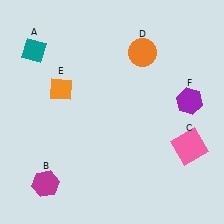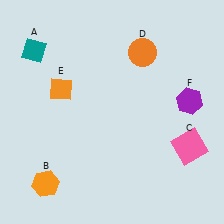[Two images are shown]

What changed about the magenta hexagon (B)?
In Image 1, B is magenta. In Image 2, it changed to orange.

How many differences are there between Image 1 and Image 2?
There is 1 difference between the two images.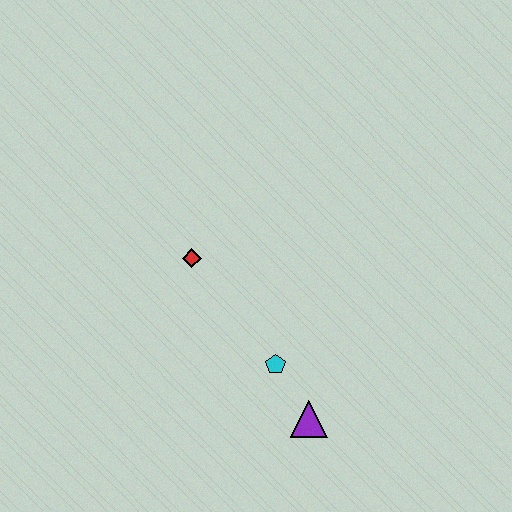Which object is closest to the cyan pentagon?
The purple triangle is closest to the cyan pentagon.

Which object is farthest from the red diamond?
The purple triangle is farthest from the red diamond.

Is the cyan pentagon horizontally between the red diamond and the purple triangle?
Yes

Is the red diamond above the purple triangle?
Yes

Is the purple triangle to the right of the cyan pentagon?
Yes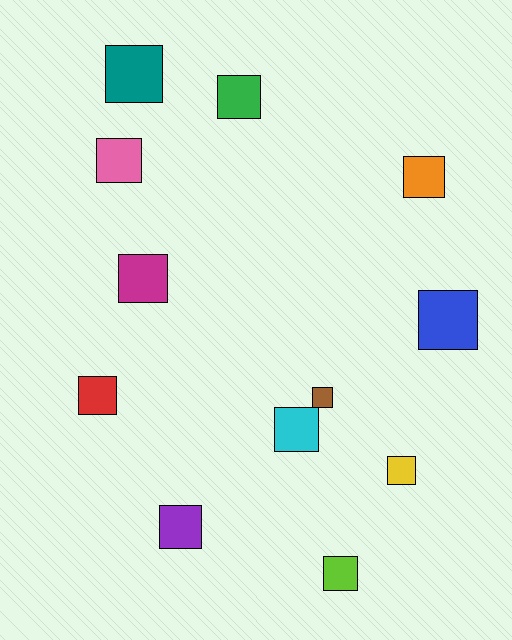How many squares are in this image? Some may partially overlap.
There are 12 squares.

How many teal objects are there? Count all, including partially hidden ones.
There is 1 teal object.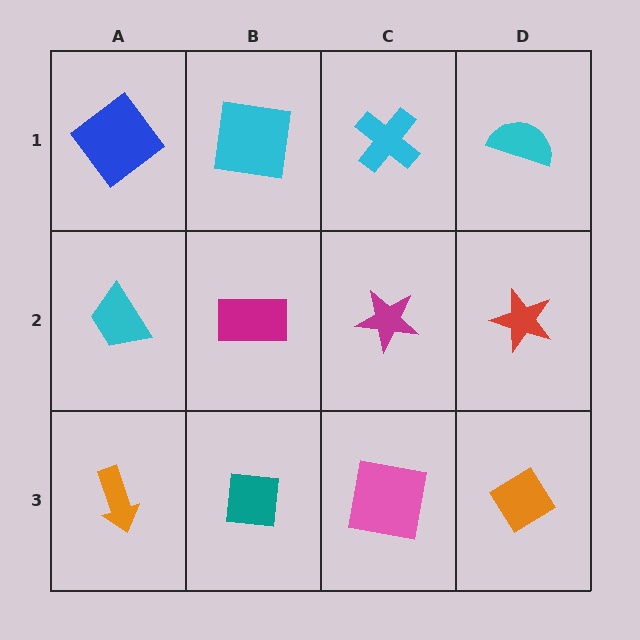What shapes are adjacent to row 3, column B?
A magenta rectangle (row 2, column B), an orange arrow (row 3, column A), a pink square (row 3, column C).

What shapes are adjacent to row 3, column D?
A red star (row 2, column D), a pink square (row 3, column C).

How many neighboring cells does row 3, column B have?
3.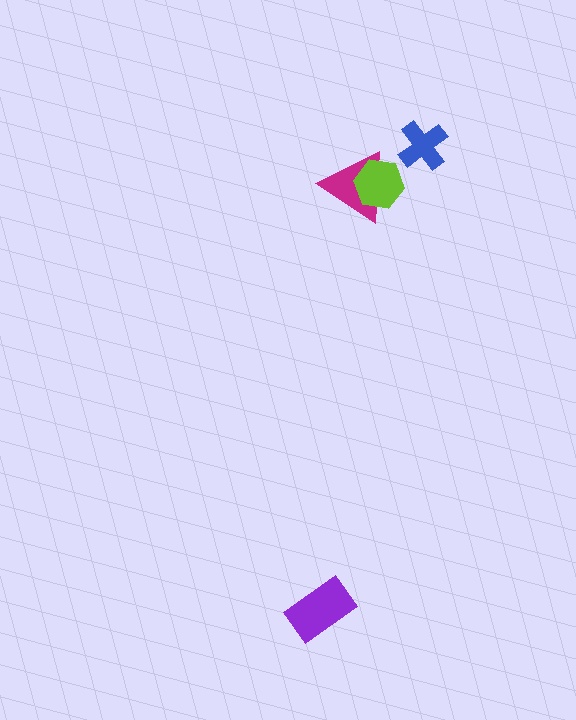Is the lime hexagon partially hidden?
No, no other shape covers it.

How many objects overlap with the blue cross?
0 objects overlap with the blue cross.